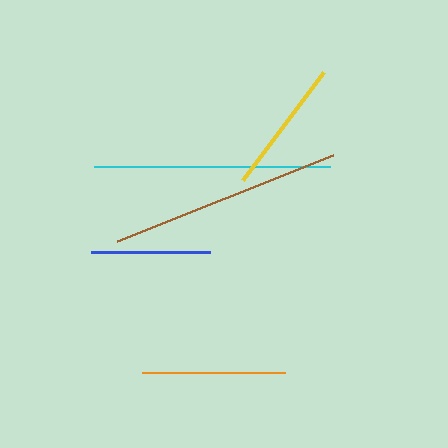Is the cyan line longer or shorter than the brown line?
The cyan line is longer than the brown line.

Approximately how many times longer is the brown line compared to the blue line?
The brown line is approximately 1.9 times the length of the blue line.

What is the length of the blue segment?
The blue segment is approximately 119 pixels long.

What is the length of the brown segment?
The brown segment is approximately 232 pixels long.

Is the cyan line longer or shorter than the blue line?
The cyan line is longer than the blue line.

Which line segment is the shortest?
The blue line is the shortest at approximately 119 pixels.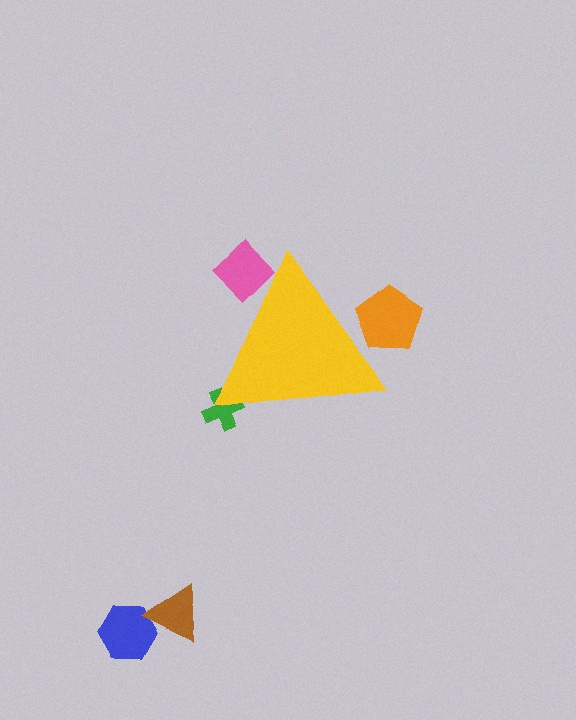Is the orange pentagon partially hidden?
Yes, the orange pentagon is partially hidden behind the yellow triangle.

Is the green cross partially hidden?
Yes, the green cross is partially hidden behind the yellow triangle.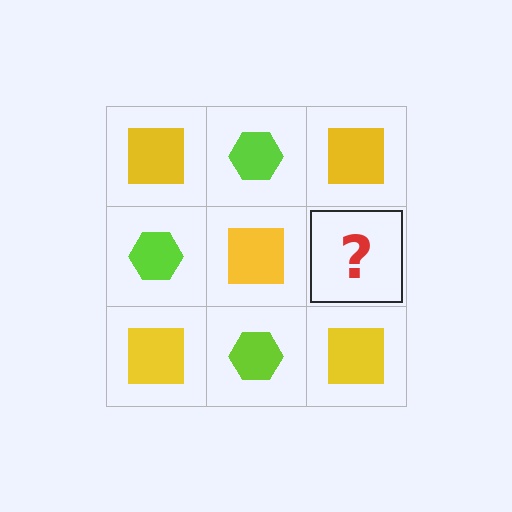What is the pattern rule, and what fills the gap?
The rule is that it alternates yellow square and lime hexagon in a checkerboard pattern. The gap should be filled with a lime hexagon.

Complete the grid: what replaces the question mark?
The question mark should be replaced with a lime hexagon.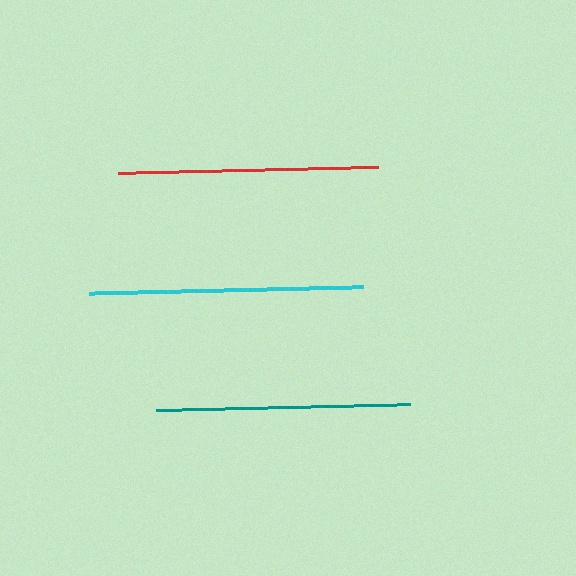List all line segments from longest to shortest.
From longest to shortest: cyan, red, teal.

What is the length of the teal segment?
The teal segment is approximately 254 pixels long.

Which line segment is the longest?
The cyan line is the longest at approximately 274 pixels.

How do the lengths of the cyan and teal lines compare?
The cyan and teal lines are approximately the same length.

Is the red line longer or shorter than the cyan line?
The cyan line is longer than the red line.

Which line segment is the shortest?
The teal line is the shortest at approximately 254 pixels.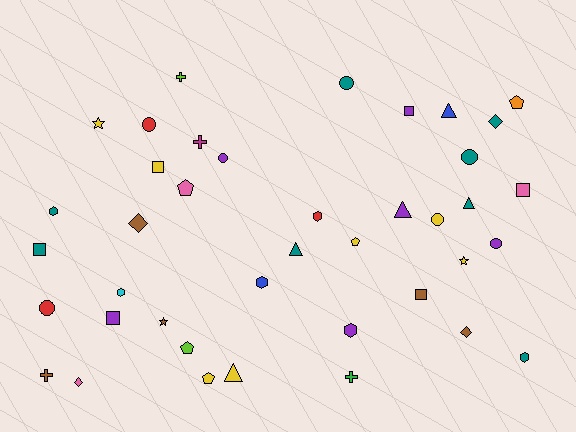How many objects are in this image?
There are 40 objects.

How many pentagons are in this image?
There are 5 pentagons.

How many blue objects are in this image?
There are 2 blue objects.